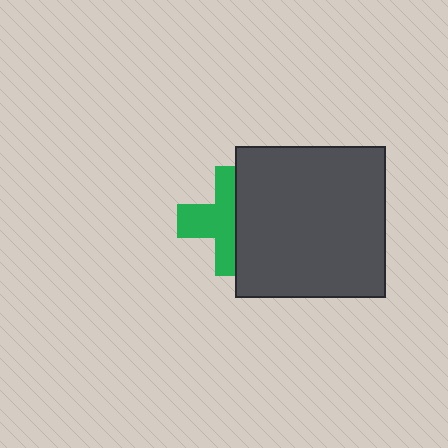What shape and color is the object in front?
The object in front is a dark gray square.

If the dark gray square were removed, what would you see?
You would see the complete green cross.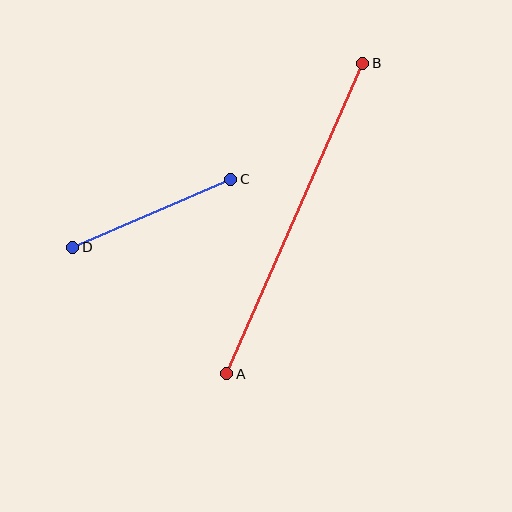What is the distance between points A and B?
The distance is approximately 339 pixels.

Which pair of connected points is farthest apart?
Points A and B are farthest apart.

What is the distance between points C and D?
The distance is approximately 172 pixels.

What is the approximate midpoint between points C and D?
The midpoint is at approximately (152, 213) pixels.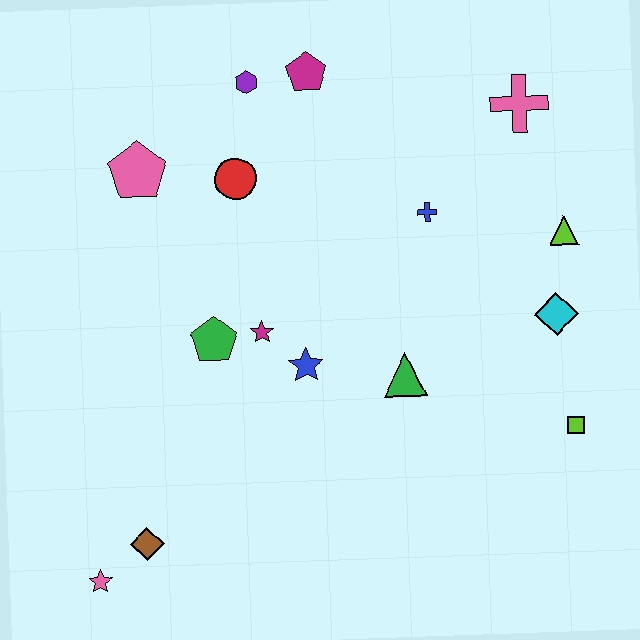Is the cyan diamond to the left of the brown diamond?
No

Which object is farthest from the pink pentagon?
The lime square is farthest from the pink pentagon.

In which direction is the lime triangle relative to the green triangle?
The lime triangle is to the right of the green triangle.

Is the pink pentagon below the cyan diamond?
No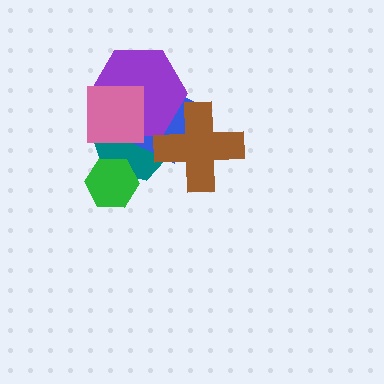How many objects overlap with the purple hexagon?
4 objects overlap with the purple hexagon.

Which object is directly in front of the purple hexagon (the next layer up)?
The pink square is directly in front of the purple hexagon.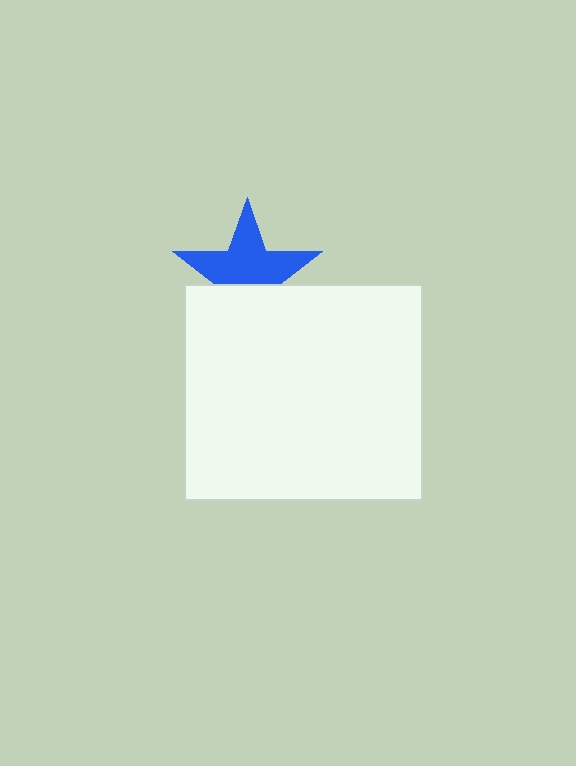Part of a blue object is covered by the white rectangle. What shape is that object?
It is a star.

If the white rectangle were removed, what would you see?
You would see the complete blue star.